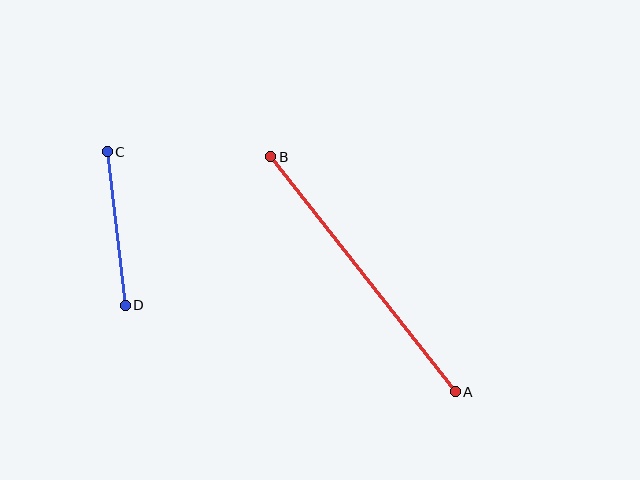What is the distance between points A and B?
The distance is approximately 299 pixels.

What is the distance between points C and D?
The distance is approximately 154 pixels.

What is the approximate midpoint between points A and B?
The midpoint is at approximately (363, 274) pixels.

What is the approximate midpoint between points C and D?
The midpoint is at approximately (116, 229) pixels.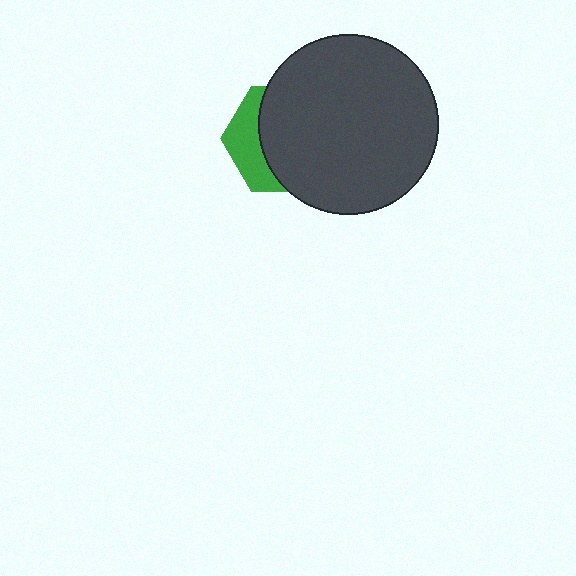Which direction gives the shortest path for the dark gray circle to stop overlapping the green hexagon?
Moving right gives the shortest separation.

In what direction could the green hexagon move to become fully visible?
The green hexagon could move left. That would shift it out from behind the dark gray circle entirely.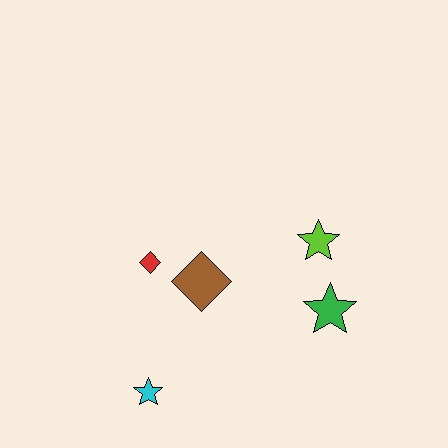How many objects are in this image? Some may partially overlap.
There are 5 objects.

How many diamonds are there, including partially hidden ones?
There are 2 diamonds.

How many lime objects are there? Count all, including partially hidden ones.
There is 1 lime object.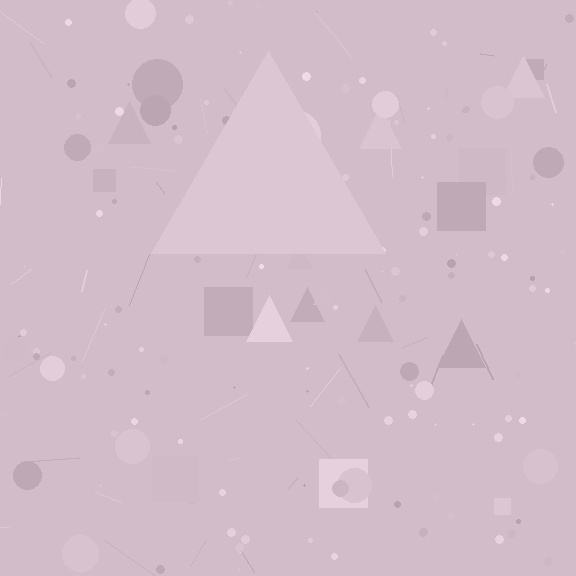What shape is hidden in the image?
A triangle is hidden in the image.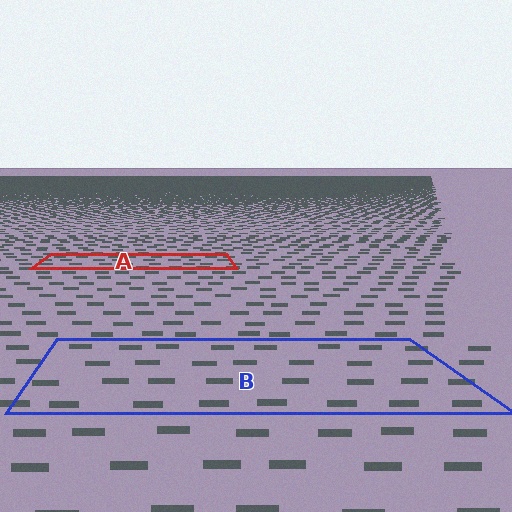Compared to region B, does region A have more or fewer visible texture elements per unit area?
Region A has more texture elements per unit area — they are packed more densely because it is farther away.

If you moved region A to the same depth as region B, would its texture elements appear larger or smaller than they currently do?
They would appear larger. At a closer depth, the same texture elements are projected at a bigger on-screen size.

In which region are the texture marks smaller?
The texture marks are smaller in region A, because it is farther away.